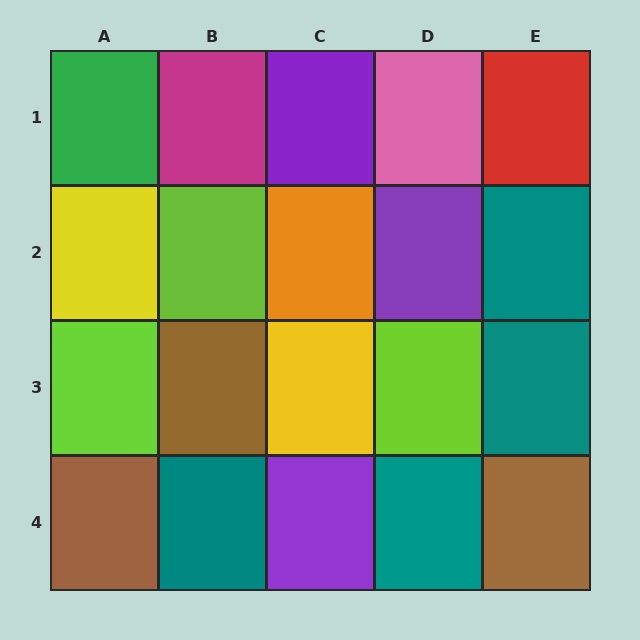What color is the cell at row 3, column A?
Lime.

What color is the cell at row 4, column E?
Brown.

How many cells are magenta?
1 cell is magenta.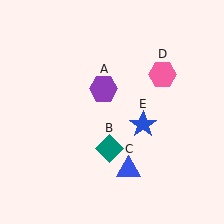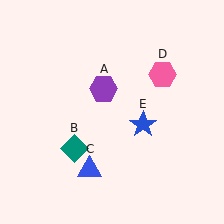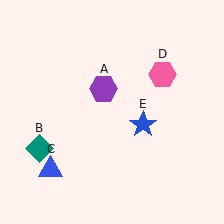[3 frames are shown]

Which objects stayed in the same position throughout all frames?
Purple hexagon (object A) and pink hexagon (object D) and blue star (object E) remained stationary.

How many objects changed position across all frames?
2 objects changed position: teal diamond (object B), blue triangle (object C).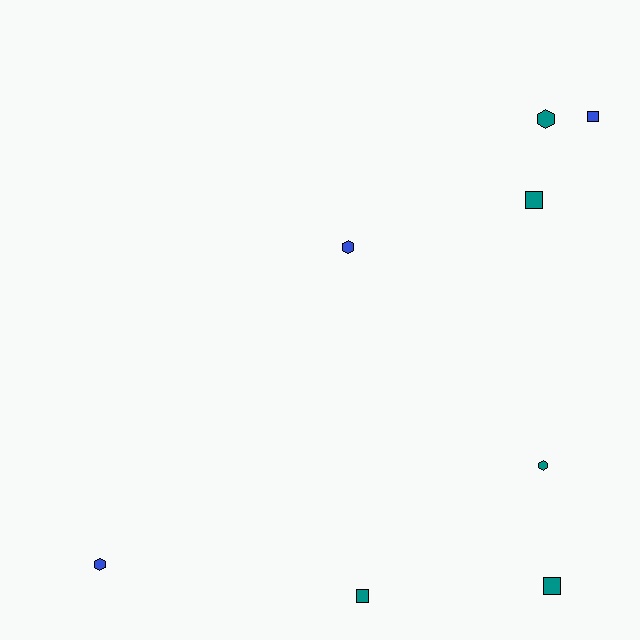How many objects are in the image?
There are 8 objects.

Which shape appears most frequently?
Hexagon, with 4 objects.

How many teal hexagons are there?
There are 2 teal hexagons.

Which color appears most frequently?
Teal, with 5 objects.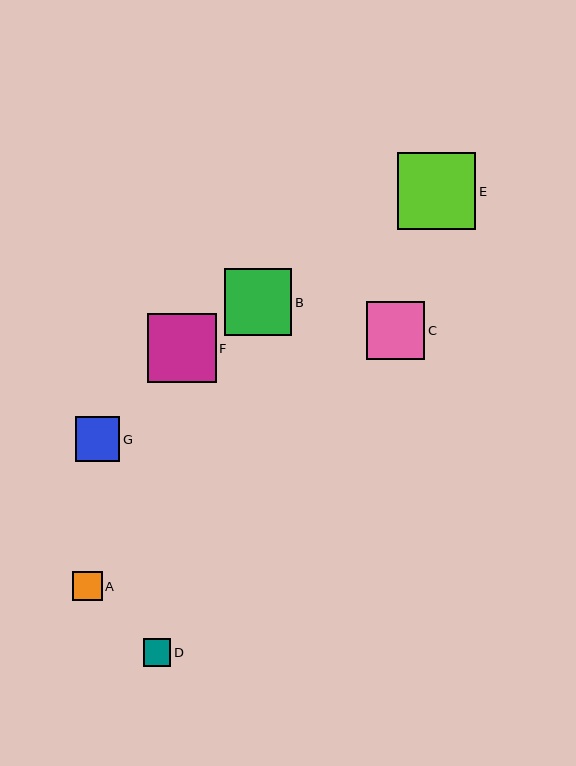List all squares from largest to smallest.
From largest to smallest: E, F, B, C, G, A, D.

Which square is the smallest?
Square D is the smallest with a size of approximately 27 pixels.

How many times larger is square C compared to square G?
Square C is approximately 1.3 times the size of square G.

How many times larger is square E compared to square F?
Square E is approximately 1.1 times the size of square F.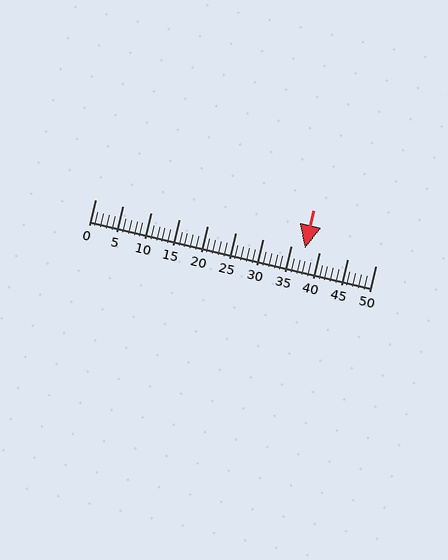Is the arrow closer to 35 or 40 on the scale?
The arrow is closer to 35.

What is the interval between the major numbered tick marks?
The major tick marks are spaced 5 units apart.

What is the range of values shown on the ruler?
The ruler shows values from 0 to 50.